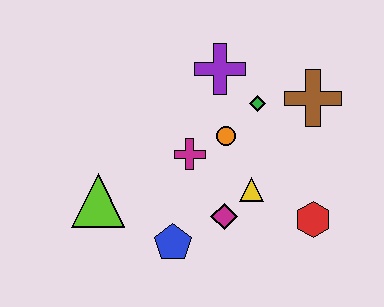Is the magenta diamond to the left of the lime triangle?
No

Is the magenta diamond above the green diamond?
No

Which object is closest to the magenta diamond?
The yellow triangle is closest to the magenta diamond.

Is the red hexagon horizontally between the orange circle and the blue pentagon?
No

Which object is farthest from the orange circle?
The lime triangle is farthest from the orange circle.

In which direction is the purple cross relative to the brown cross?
The purple cross is to the left of the brown cross.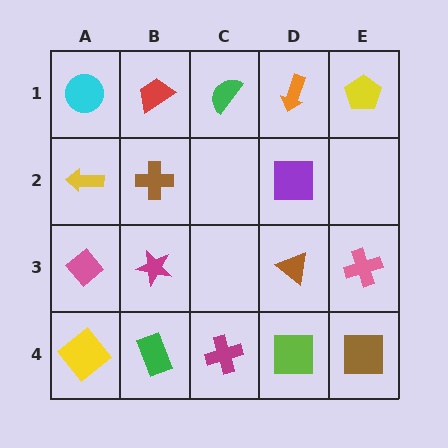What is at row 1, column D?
An orange arrow.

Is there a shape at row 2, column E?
No, that cell is empty.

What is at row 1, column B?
A red trapezoid.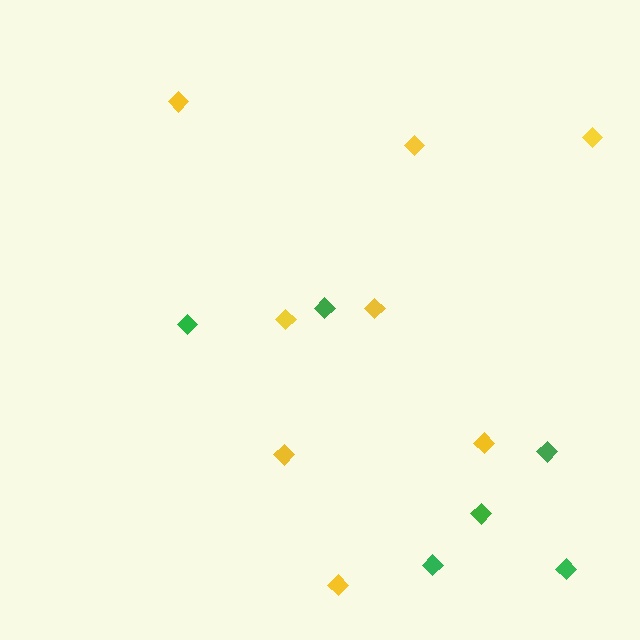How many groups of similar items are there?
There are 2 groups: one group of green diamonds (6) and one group of yellow diamonds (8).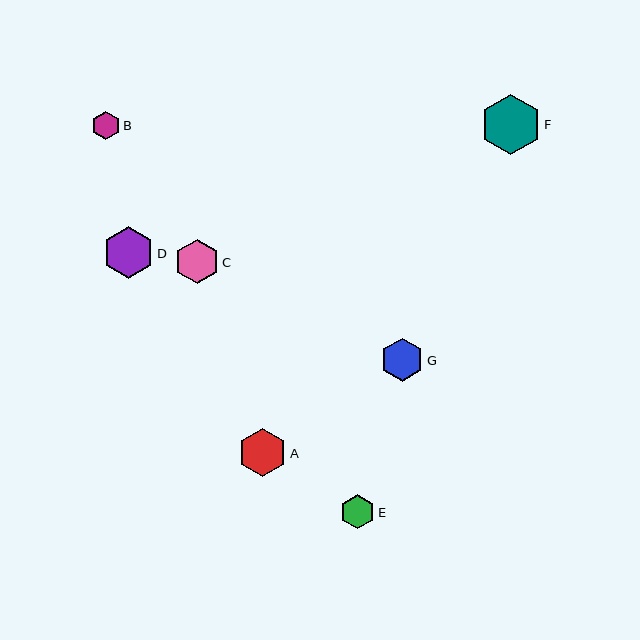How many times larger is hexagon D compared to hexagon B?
Hexagon D is approximately 1.8 times the size of hexagon B.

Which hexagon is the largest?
Hexagon F is the largest with a size of approximately 60 pixels.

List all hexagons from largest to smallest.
From largest to smallest: F, D, A, C, G, E, B.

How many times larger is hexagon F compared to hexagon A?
Hexagon F is approximately 1.2 times the size of hexagon A.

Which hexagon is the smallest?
Hexagon B is the smallest with a size of approximately 28 pixels.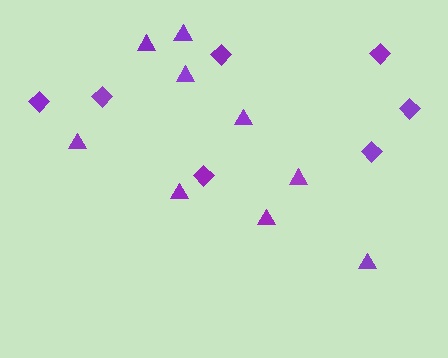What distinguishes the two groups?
There are 2 groups: one group of triangles (9) and one group of diamonds (7).